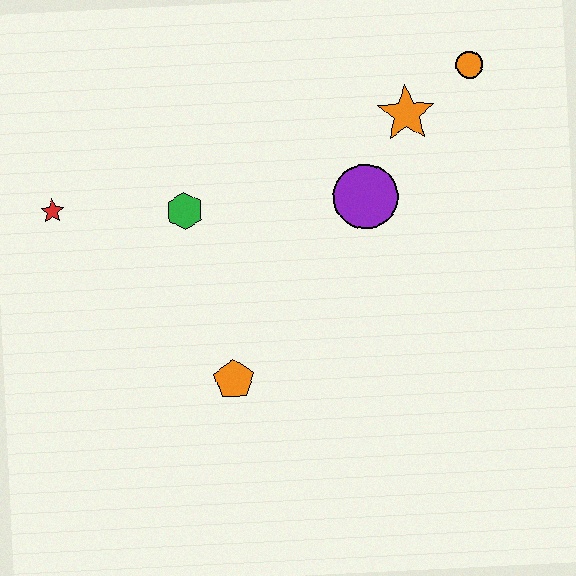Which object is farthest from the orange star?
The red star is farthest from the orange star.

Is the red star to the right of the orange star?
No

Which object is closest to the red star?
The green hexagon is closest to the red star.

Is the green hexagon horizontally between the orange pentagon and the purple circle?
No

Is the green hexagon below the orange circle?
Yes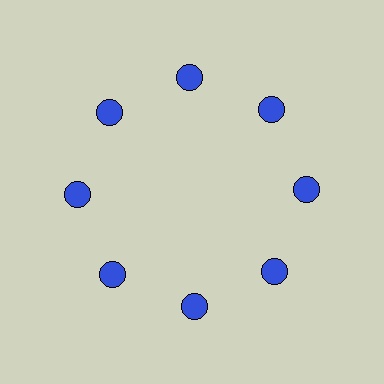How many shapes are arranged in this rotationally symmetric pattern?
There are 8 shapes, arranged in 8 groups of 1.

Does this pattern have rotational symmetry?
Yes, this pattern has 8-fold rotational symmetry. It looks the same after rotating 45 degrees around the center.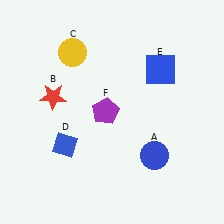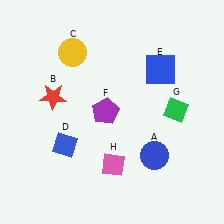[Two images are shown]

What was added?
A green diamond (G), a pink diamond (H) were added in Image 2.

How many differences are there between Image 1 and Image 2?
There are 2 differences between the two images.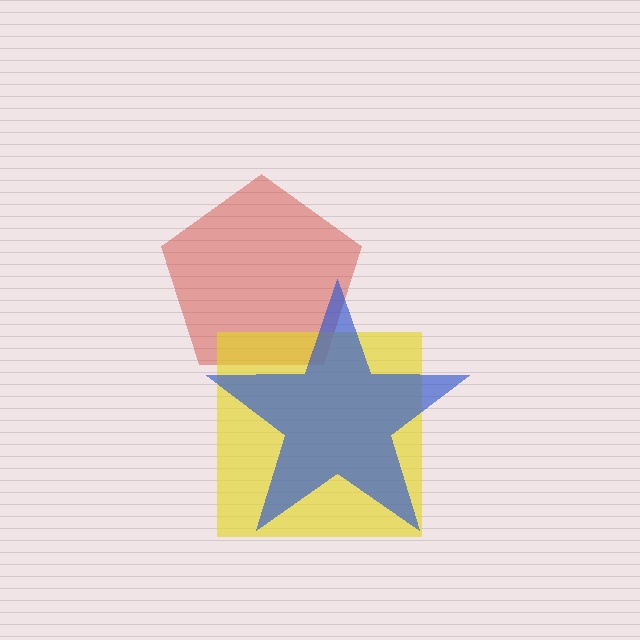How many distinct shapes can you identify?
There are 3 distinct shapes: a red pentagon, a yellow square, a blue star.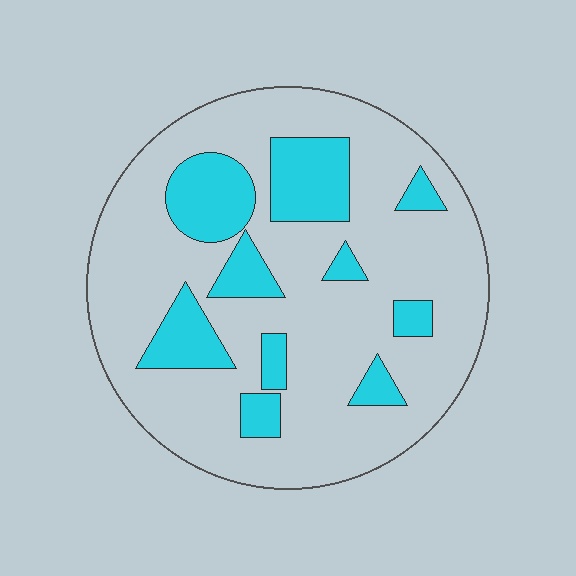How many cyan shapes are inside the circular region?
10.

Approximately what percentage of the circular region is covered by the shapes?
Approximately 25%.